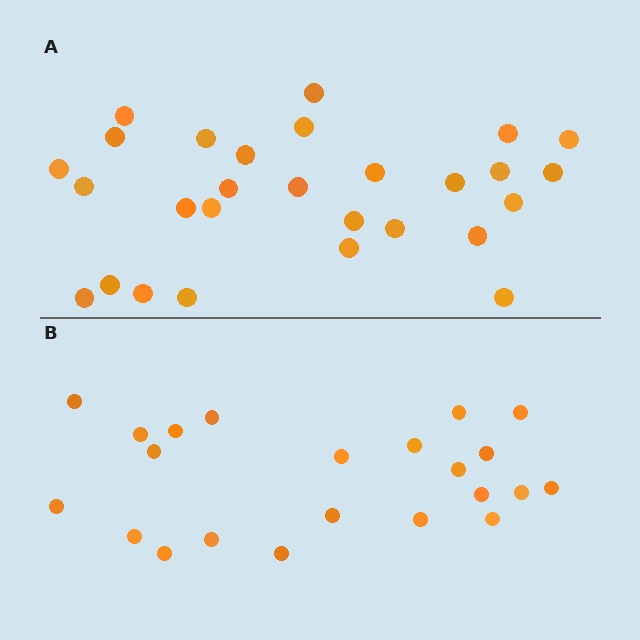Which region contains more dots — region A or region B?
Region A (the top region) has more dots.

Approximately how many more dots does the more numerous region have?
Region A has about 6 more dots than region B.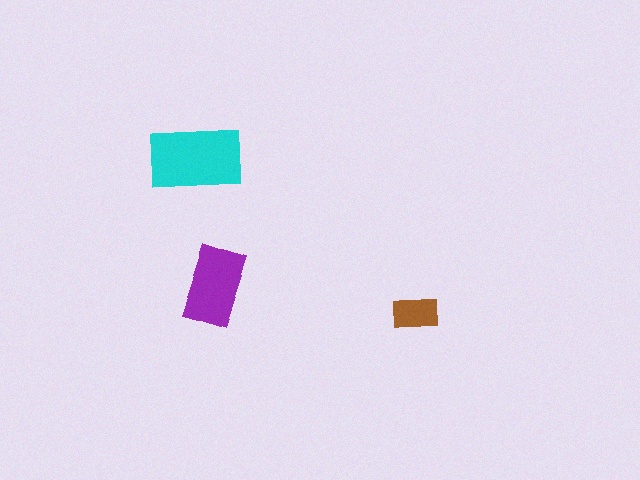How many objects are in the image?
There are 3 objects in the image.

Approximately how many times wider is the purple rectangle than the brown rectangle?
About 2 times wider.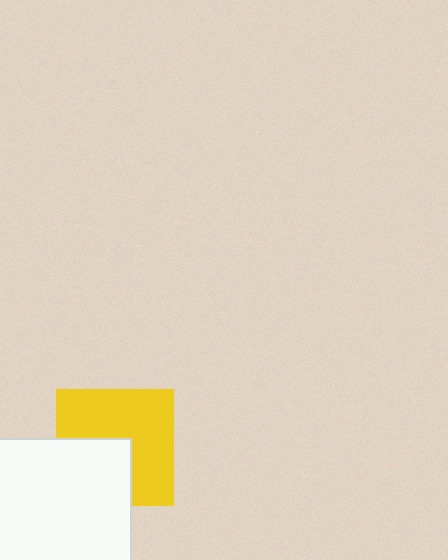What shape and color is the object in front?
The object in front is a white square.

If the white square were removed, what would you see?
You would see the complete yellow square.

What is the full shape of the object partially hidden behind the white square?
The partially hidden object is a yellow square.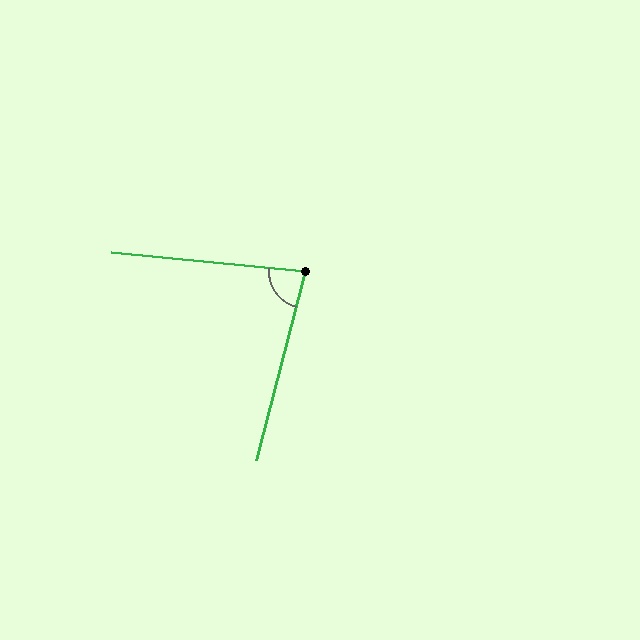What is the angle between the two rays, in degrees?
Approximately 81 degrees.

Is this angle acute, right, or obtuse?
It is acute.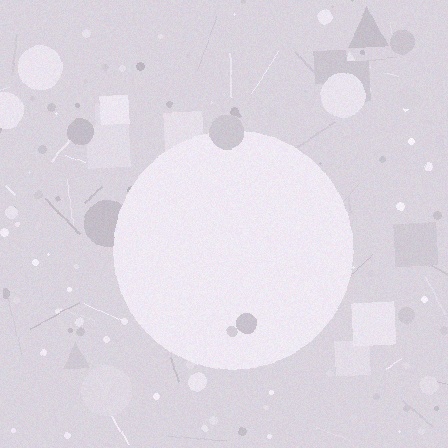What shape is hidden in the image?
A circle is hidden in the image.